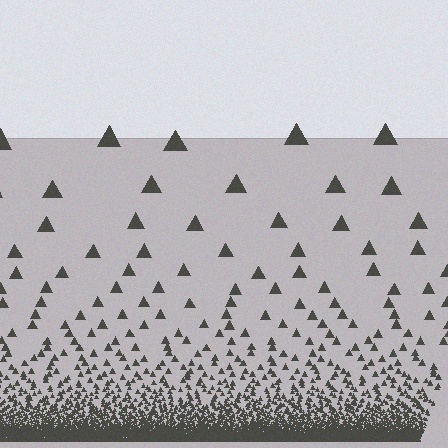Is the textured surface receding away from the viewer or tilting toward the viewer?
The surface appears to tilt toward the viewer. Texture elements get larger and sparser toward the top.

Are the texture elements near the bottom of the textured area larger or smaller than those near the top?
Smaller. The gradient is inverted — elements near the bottom are smaller and denser.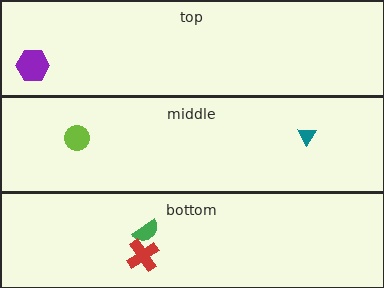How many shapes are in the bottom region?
2.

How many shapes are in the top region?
1.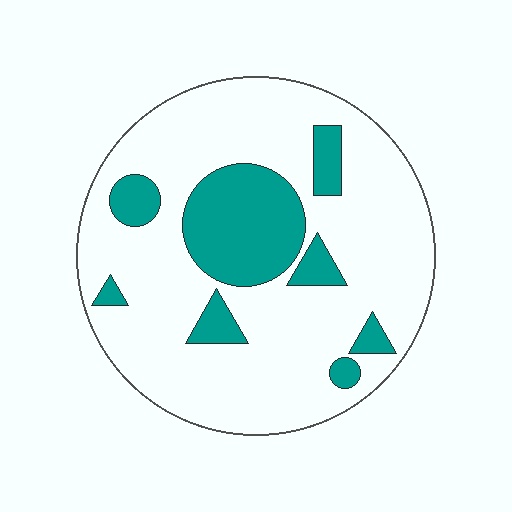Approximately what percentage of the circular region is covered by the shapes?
Approximately 20%.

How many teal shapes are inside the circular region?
8.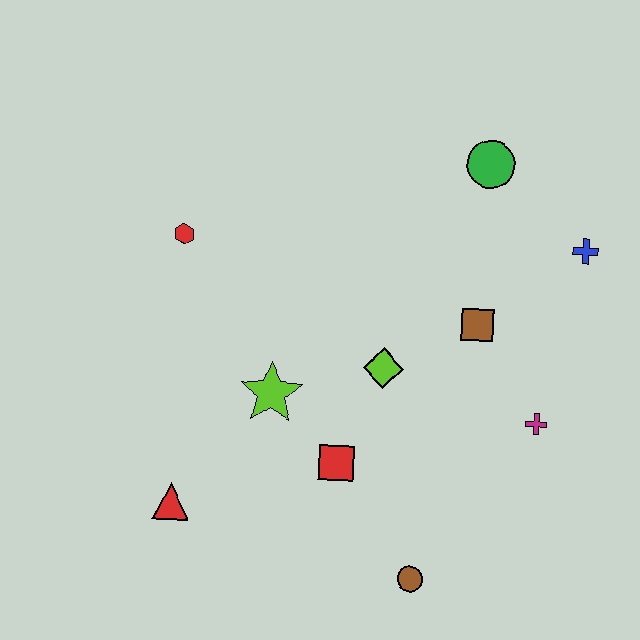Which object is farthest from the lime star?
The blue cross is farthest from the lime star.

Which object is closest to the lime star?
The red square is closest to the lime star.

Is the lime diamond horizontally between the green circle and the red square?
Yes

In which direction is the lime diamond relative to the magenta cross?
The lime diamond is to the left of the magenta cross.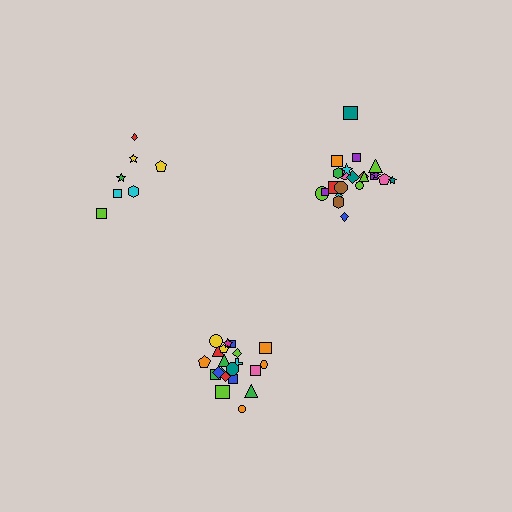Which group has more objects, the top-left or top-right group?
The top-right group.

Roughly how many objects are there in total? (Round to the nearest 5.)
Roughly 50 objects in total.